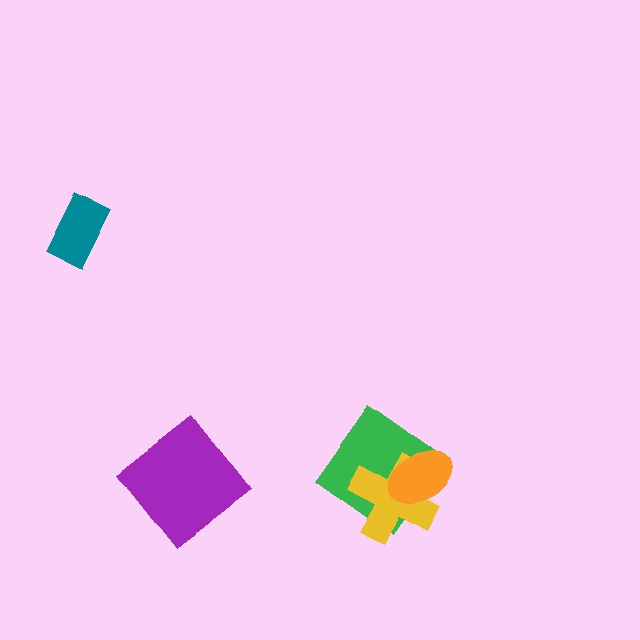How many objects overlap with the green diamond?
2 objects overlap with the green diamond.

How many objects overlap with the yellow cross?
2 objects overlap with the yellow cross.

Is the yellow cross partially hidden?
Yes, it is partially covered by another shape.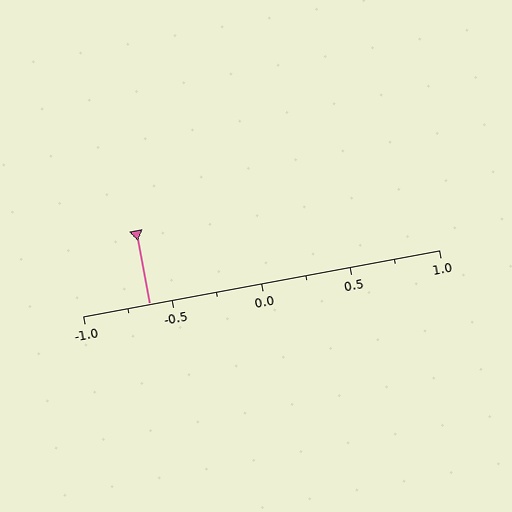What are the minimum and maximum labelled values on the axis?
The axis runs from -1.0 to 1.0.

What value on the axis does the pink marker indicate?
The marker indicates approximately -0.62.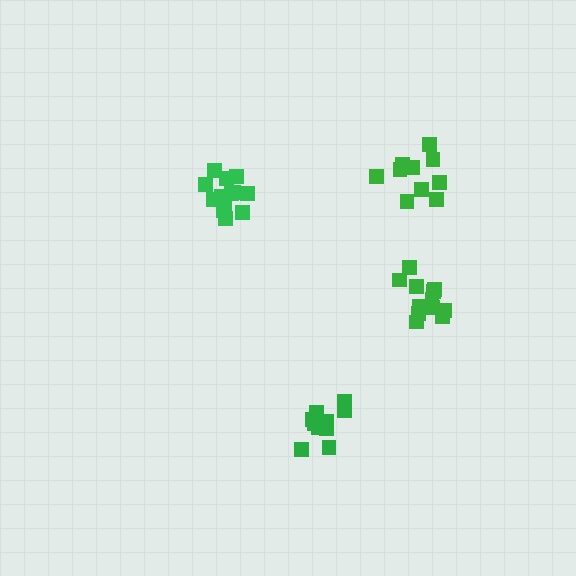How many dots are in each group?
Group 1: 12 dots, Group 2: 15 dots, Group 3: 10 dots, Group 4: 13 dots (50 total).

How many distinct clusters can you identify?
There are 4 distinct clusters.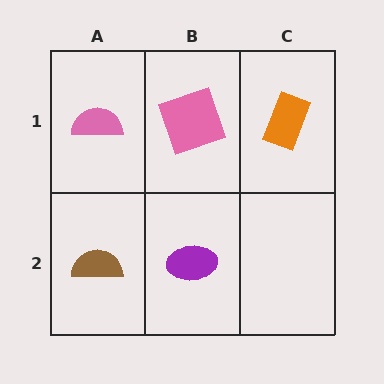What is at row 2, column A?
A brown semicircle.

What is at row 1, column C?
An orange rectangle.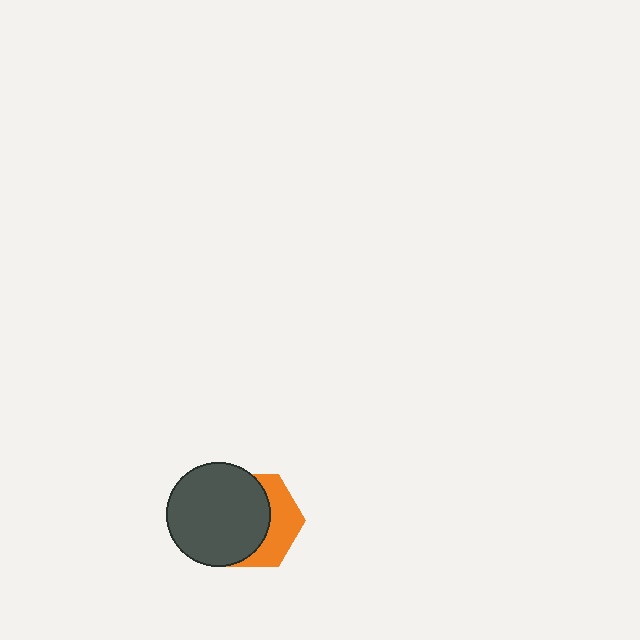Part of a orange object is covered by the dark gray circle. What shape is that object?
It is a hexagon.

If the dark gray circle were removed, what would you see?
You would see the complete orange hexagon.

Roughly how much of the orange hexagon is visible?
A small part of it is visible (roughly 38%).